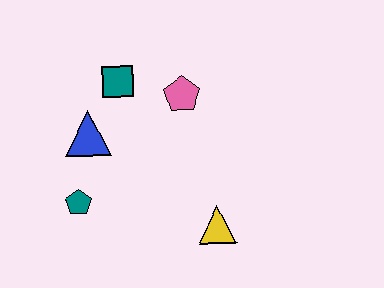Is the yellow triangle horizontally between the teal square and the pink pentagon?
No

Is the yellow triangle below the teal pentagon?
Yes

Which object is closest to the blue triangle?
The teal square is closest to the blue triangle.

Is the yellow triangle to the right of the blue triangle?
Yes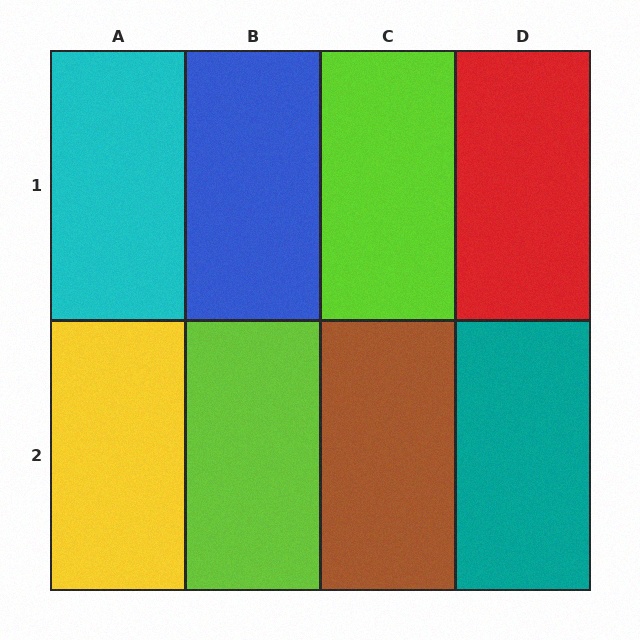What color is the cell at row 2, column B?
Lime.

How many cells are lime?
2 cells are lime.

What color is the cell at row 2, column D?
Teal.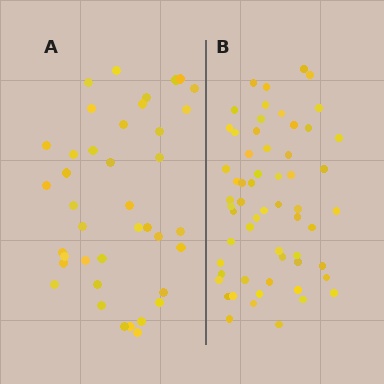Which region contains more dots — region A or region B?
Region B (the right region) has more dots.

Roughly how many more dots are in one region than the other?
Region B has approximately 20 more dots than region A.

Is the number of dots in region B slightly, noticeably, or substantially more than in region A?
Region B has substantially more. The ratio is roughly 1.5 to 1.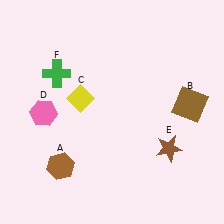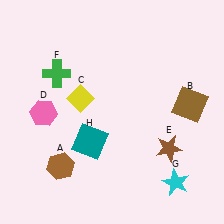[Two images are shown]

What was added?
A cyan star (G), a teal square (H) were added in Image 2.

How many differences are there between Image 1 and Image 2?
There are 2 differences between the two images.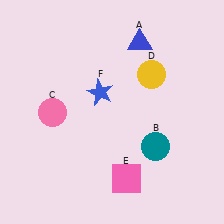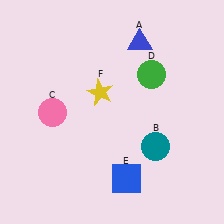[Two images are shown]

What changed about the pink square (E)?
In Image 1, E is pink. In Image 2, it changed to blue.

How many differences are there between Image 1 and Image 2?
There are 3 differences between the two images.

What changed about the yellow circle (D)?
In Image 1, D is yellow. In Image 2, it changed to green.